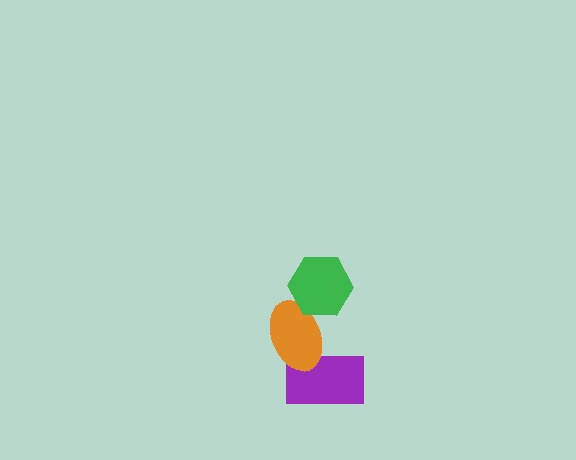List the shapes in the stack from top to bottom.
From top to bottom: the green hexagon, the orange ellipse, the purple rectangle.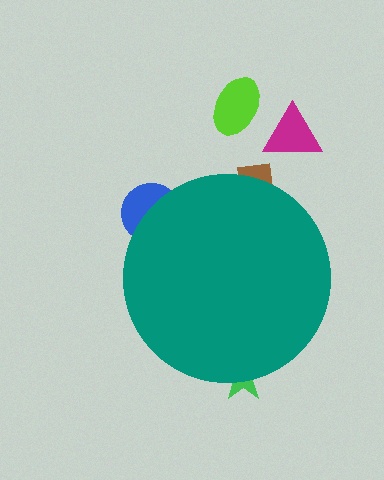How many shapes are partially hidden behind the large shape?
3 shapes are partially hidden.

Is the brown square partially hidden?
Yes, the brown square is partially hidden behind the teal circle.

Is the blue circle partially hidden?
Yes, the blue circle is partially hidden behind the teal circle.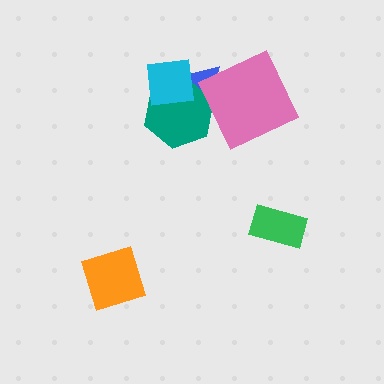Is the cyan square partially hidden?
No, no other shape covers it.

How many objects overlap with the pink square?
1 object overlaps with the pink square.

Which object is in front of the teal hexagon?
The cyan square is in front of the teal hexagon.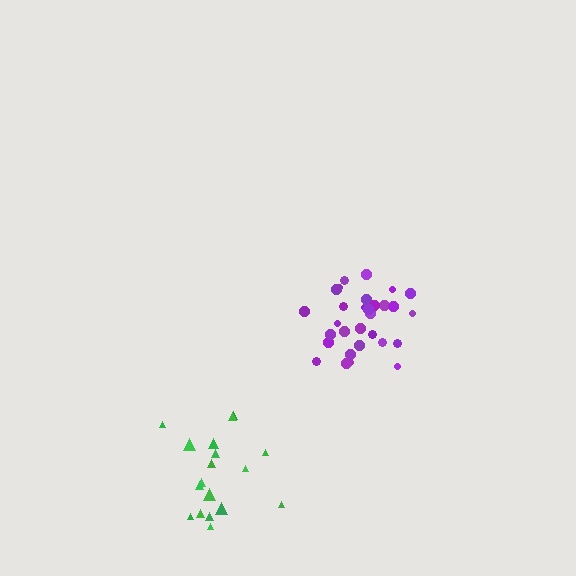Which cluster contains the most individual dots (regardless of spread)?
Purple (32).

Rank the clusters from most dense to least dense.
purple, green.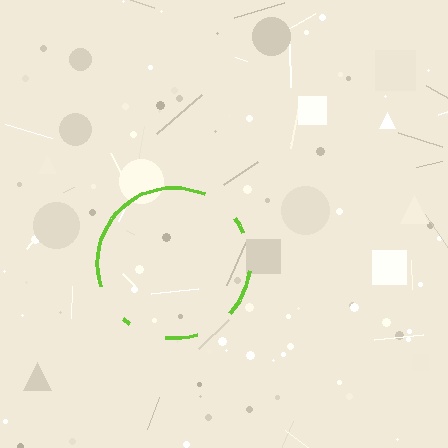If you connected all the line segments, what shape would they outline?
They would outline a circle.